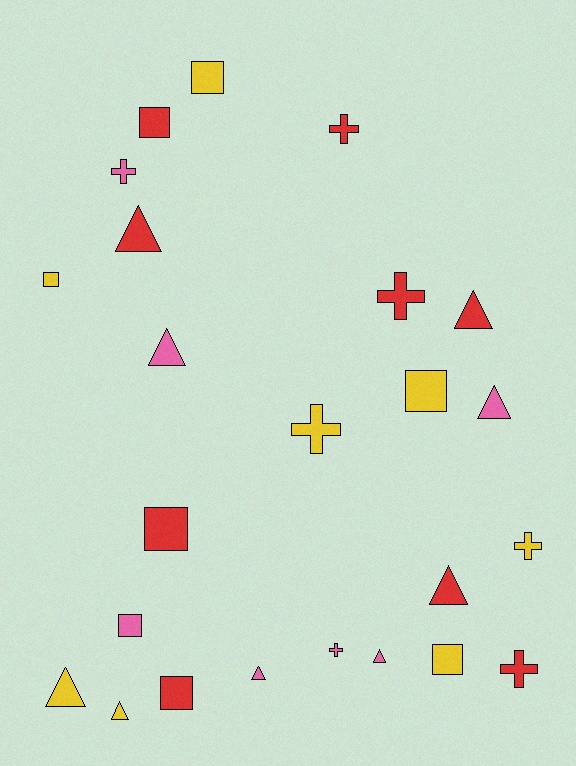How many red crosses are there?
There are 3 red crosses.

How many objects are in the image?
There are 24 objects.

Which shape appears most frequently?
Triangle, with 9 objects.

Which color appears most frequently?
Red, with 9 objects.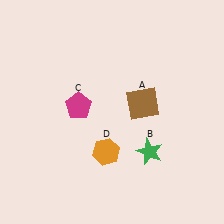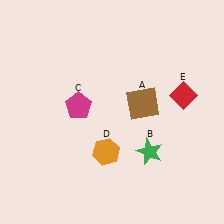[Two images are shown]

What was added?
A red diamond (E) was added in Image 2.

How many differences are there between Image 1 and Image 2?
There is 1 difference between the two images.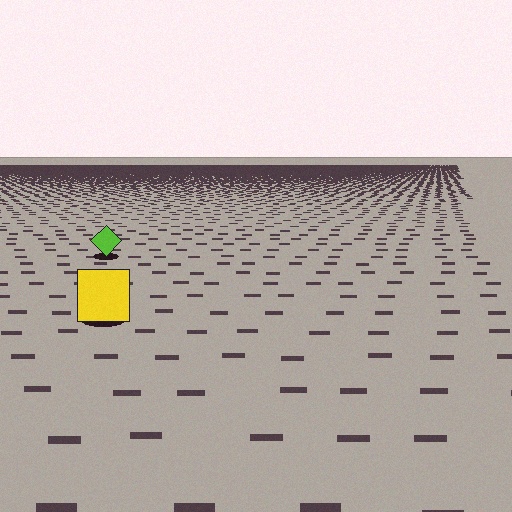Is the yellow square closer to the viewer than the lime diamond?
Yes. The yellow square is closer — you can tell from the texture gradient: the ground texture is coarser near it.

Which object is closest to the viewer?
The yellow square is closest. The texture marks near it are larger and more spread out.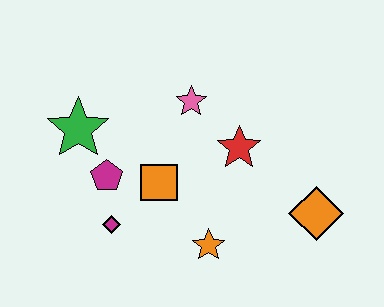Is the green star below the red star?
No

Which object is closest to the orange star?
The orange square is closest to the orange star.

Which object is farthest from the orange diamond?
The green star is farthest from the orange diamond.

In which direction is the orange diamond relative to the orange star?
The orange diamond is to the right of the orange star.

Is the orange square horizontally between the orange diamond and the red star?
No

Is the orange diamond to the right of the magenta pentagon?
Yes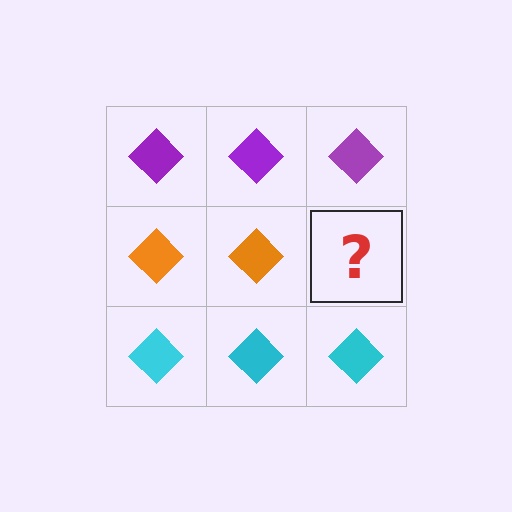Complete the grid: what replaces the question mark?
The question mark should be replaced with an orange diamond.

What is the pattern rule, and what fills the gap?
The rule is that each row has a consistent color. The gap should be filled with an orange diamond.